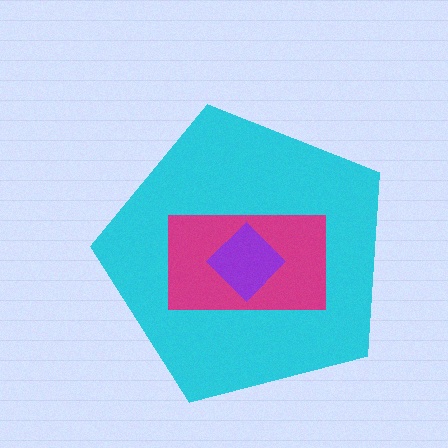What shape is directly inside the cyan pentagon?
The magenta rectangle.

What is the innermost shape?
The purple diamond.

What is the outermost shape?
The cyan pentagon.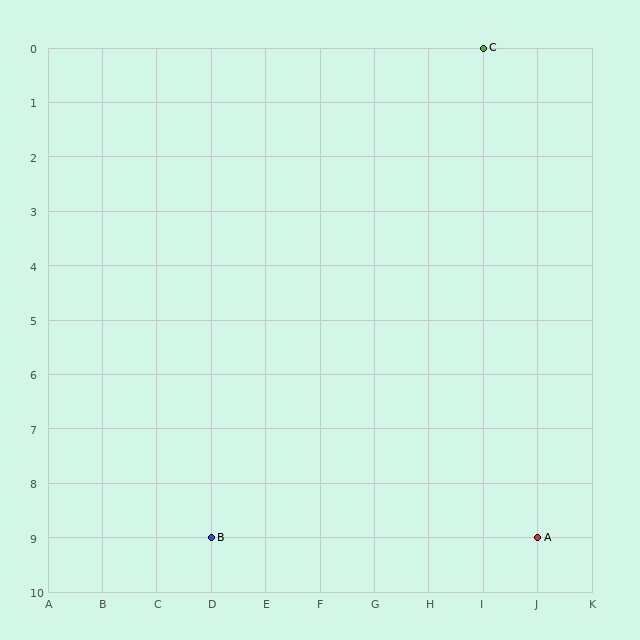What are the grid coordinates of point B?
Point B is at grid coordinates (D, 9).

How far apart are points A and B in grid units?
Points A and B are 6 columns apart.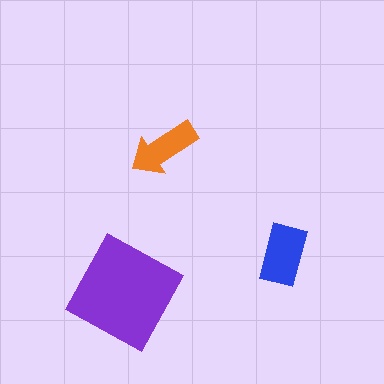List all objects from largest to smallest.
The purple square, the blue rectangle, the orange arrow.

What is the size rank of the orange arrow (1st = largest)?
3rd.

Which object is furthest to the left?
The purple square is leftmost.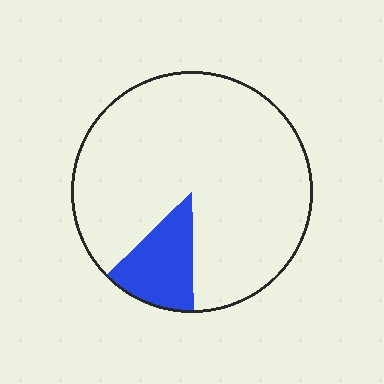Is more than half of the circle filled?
No.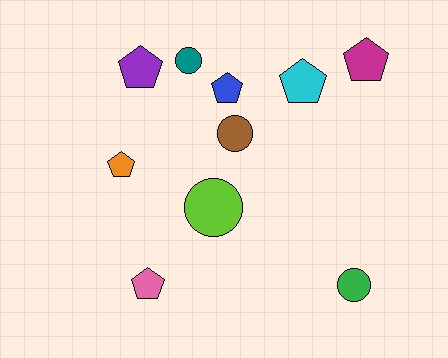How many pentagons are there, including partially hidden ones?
There are 6 pentagons.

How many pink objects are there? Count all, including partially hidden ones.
There is 1 pink object.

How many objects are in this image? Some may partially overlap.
There are 10 objects.